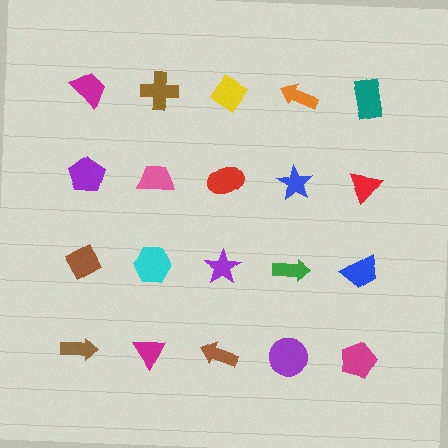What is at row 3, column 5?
A blue trapezoid.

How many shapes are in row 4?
5 shapes.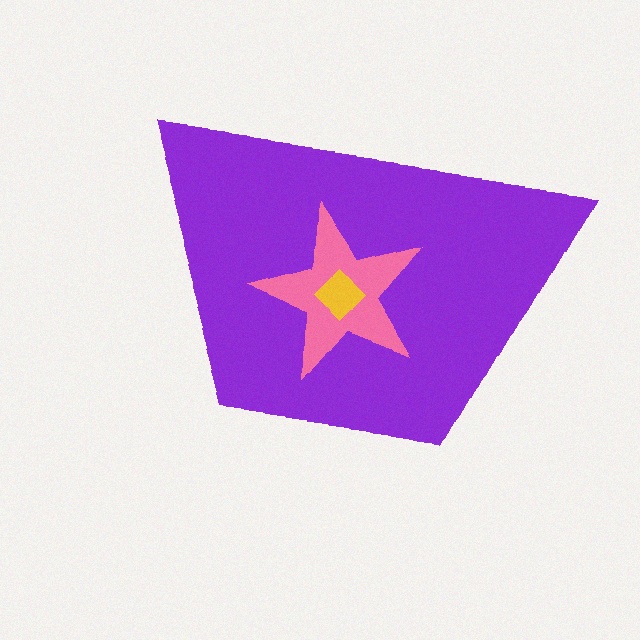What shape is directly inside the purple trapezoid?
The pink star.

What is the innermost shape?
The yellow diamond.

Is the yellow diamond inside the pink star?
Yes.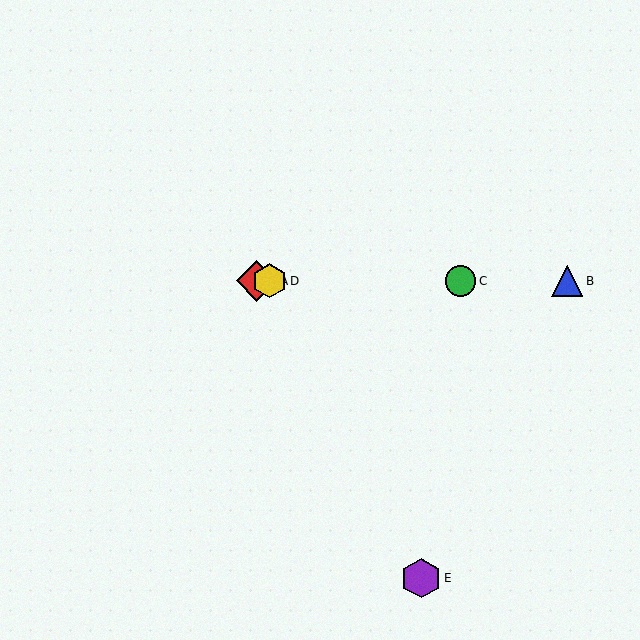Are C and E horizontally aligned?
No, C is at y≈281 and E is at y≈578.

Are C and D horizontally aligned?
Yes, both are at y≈281.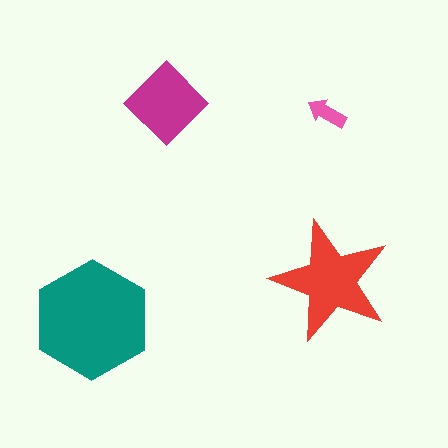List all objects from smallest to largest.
The pink arrow, the magenta diamond, the red star, the teal hexagon.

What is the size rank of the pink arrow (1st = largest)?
4th.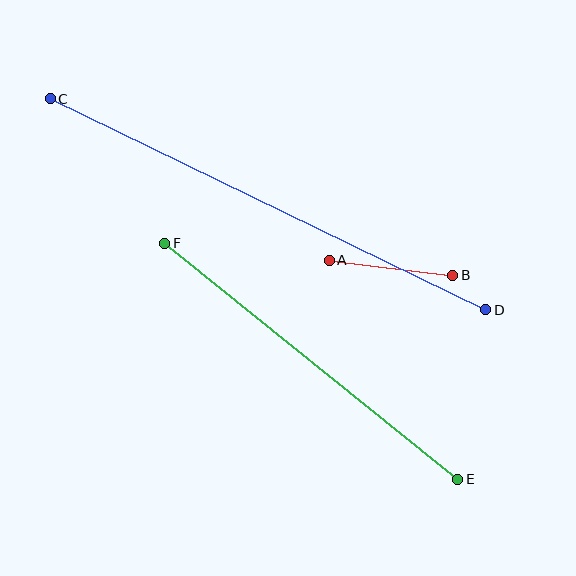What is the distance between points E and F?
The distance is approximately 376 pixels.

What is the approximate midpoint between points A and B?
The midpoint is at approximately (391, 268) pixels.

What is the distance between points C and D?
The distance is approximately 484 pixels.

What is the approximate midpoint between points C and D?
The midpoint is at approximately (268, 204) pixels.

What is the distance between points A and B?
The distance is approximately 125 pixels.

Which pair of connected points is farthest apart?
Points C and D are farthest apart.